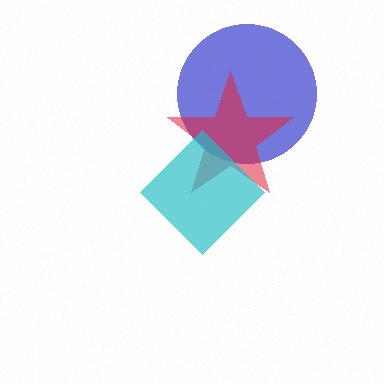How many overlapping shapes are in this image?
There are 3 overlapping shapes in the image.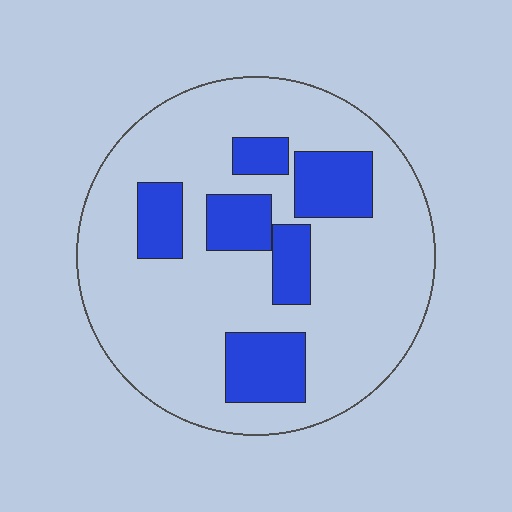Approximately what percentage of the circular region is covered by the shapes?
Approximately 25%.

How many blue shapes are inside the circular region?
6.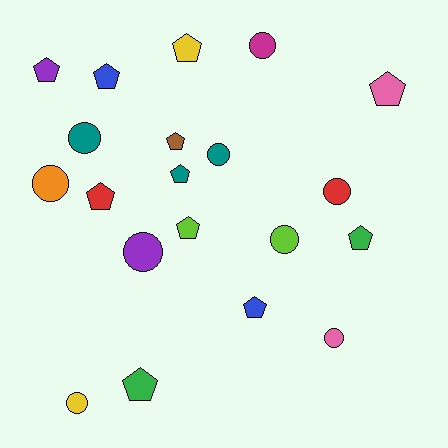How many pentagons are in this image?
There are 11 pentagons.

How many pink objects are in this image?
There are 2 pink objects.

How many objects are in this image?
There are 20 objects.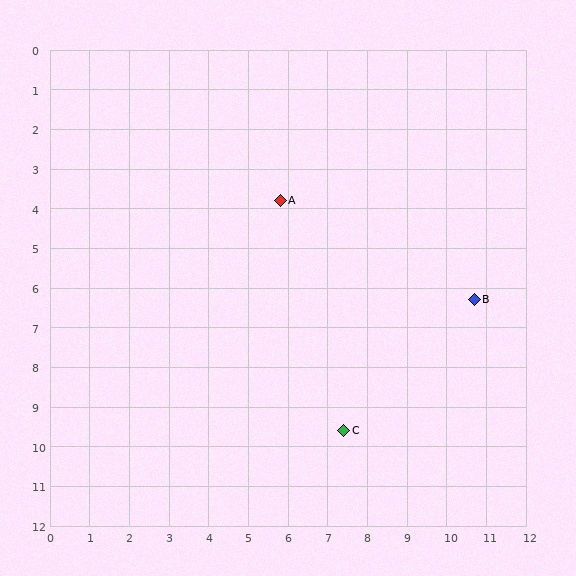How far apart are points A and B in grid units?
Points A and B are about 5.5 grid units apart.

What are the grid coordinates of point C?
Point C is at approximately (7.4, 9.6).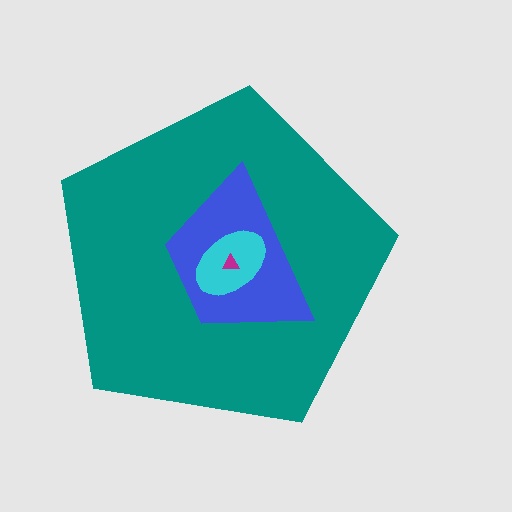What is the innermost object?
The magenta triangle.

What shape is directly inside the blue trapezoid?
The cyan ellipse.